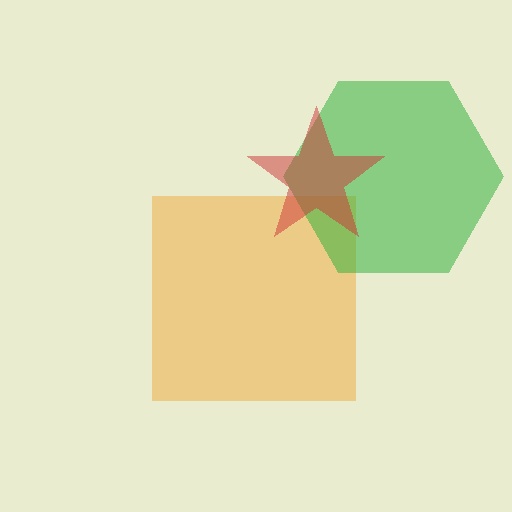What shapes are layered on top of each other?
The layered shapes are: an orange square, a green hexagon, a red star.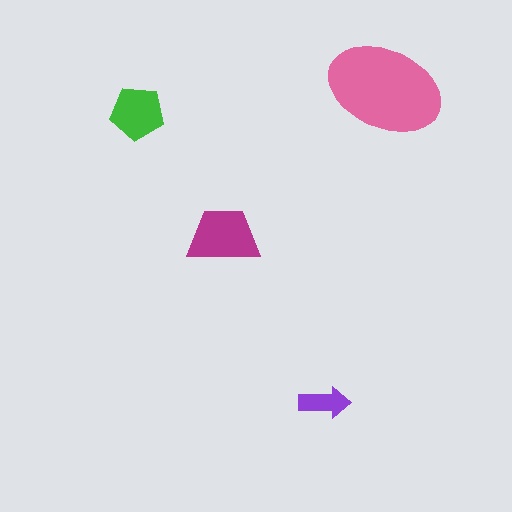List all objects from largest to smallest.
The pink ellipse, the magenta trapezoid, the green pentagon, the purple arrow.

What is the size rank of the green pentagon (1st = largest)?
3rd.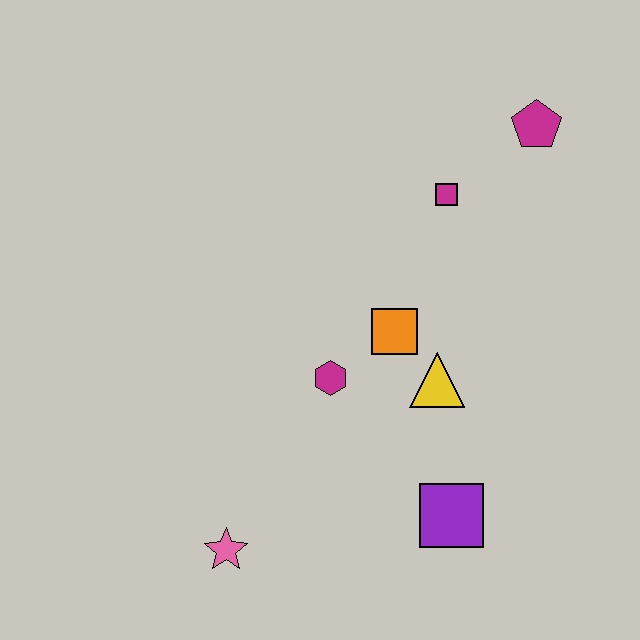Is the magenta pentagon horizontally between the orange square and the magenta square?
No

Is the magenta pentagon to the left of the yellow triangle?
No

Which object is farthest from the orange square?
The pink star is farthest from the orange square.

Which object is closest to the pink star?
The magenta hexagon is closest to the pink star.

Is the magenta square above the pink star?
Yes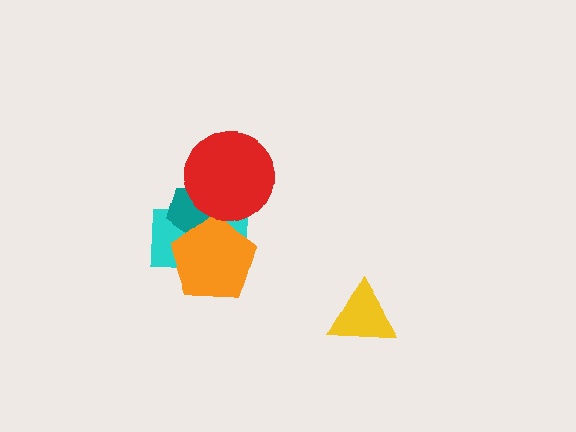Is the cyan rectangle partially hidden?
Yes, it is partially covered by another shape.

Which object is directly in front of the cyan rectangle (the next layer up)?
The teal pentagon is directly in front of the cyan rectangle.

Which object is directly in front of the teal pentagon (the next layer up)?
The orange pentagon is directly in front of the teal pentagon.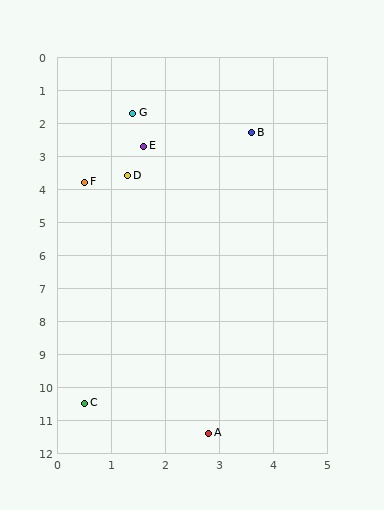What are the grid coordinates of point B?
Point B is at approximately (3.6, 2.3).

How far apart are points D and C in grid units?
Points D and C are about 6.9 grid units apart.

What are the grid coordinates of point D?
Point D is at approximately (1.3, 3.6).